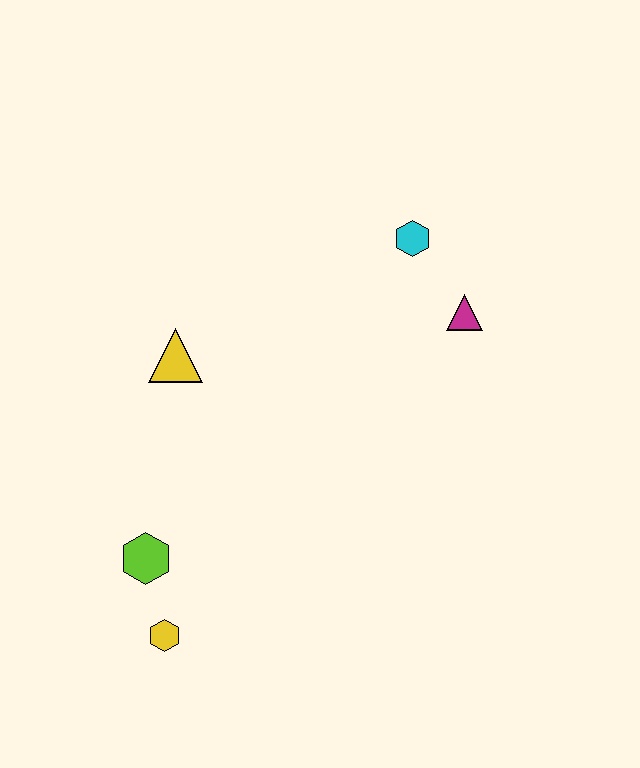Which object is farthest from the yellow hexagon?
The cyan hexagon is farthest from the yellow hexagon.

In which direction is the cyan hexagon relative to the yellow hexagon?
The cyan hexagon is above the yellow hexagon.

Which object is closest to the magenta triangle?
The cyan hexagon is closest to the magenta triangle.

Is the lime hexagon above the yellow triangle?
No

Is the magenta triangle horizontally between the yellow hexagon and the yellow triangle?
No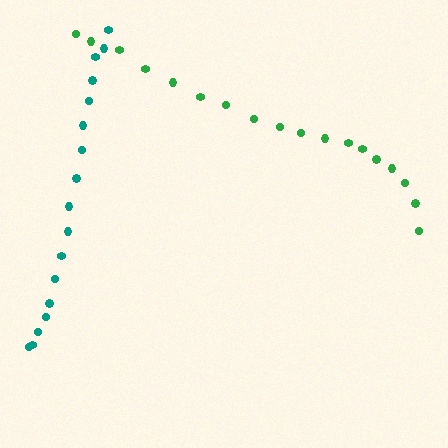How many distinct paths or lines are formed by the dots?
There are 2 distinct paths.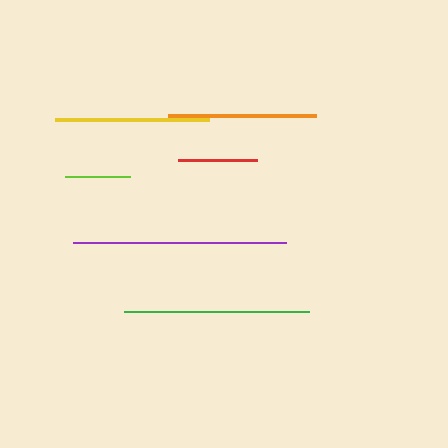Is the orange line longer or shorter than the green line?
The green line is longer than the orange line.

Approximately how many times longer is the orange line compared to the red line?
The orange line is approximately 1.9 times the length of the red line.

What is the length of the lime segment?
The lime segment is approximately 65 pixels long.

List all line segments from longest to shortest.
From longest to shortest: purple, green, yellow, orange, red, lime.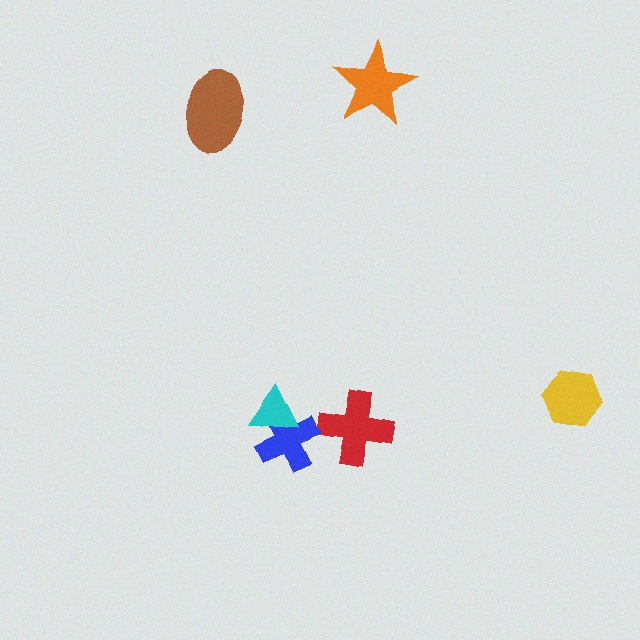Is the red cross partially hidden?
No, no other shape covers it.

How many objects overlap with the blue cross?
1 object overlaps with the blue cross.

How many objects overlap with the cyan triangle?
1 object overlaps with the cyan triangle.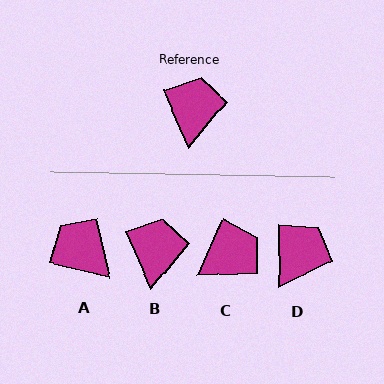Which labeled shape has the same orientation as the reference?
B.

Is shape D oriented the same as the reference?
No, it is off by about 24 degrees.